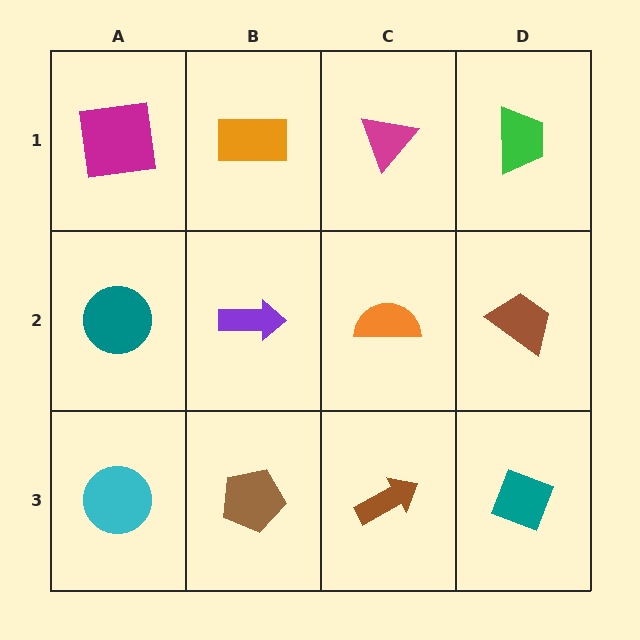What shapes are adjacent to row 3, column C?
An orange semicircle (row 2, column C), a brown pentagon (row 3, column B), a teal diamond (row 3, column D).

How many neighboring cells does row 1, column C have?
3.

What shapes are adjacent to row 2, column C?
A magenta triangle (row 1, column C), a brown arrow (row 3, column C), a purple arrow (row 2, column B), a brown trapezoid (row 2, column D).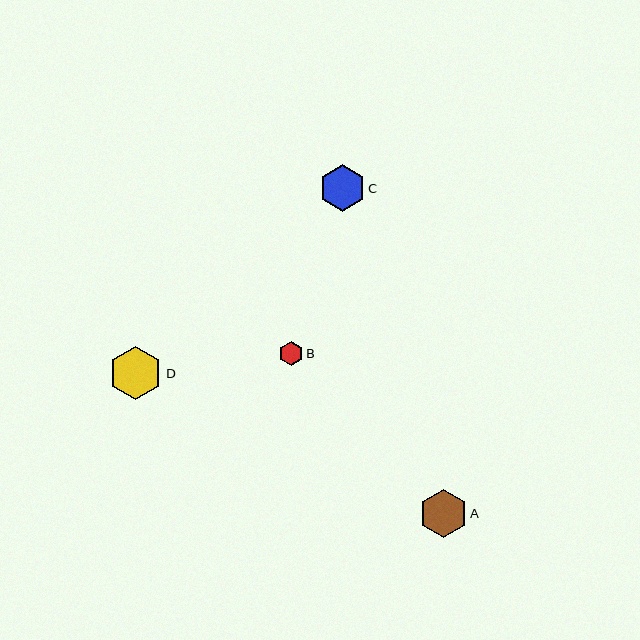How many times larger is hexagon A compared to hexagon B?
Hexagon A is approximately 2.0 times the size of hexagon B.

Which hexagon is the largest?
Hexagon D is the largest with a size of approximately 54 pixels.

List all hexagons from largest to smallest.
From largest to smallest: D, A, C, B.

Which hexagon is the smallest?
Hexagon B is the smallest with a size of approximately 24 pixels.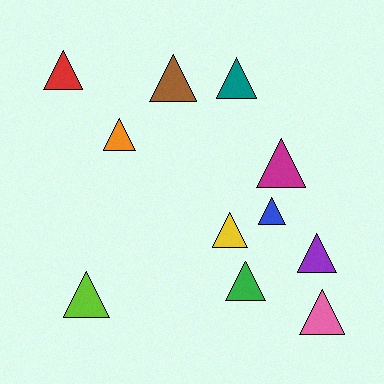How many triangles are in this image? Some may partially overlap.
There are 11 triangles.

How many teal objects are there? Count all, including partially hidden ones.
There is 1 teal object.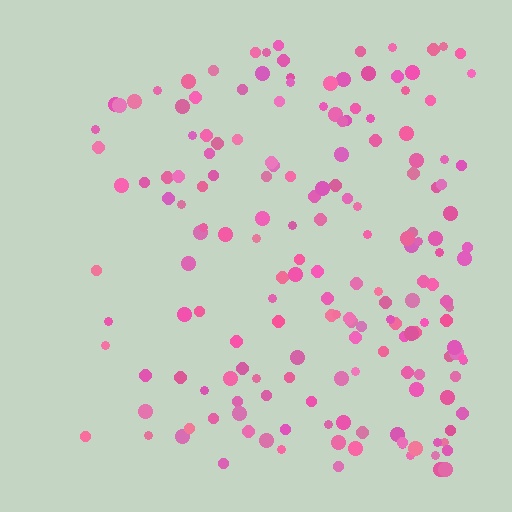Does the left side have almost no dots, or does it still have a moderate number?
Still a moderate number, just noticeably fewer than the right.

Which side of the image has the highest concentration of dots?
The right.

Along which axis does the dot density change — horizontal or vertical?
Horizontal.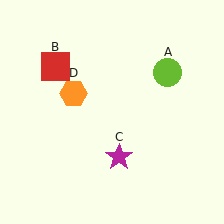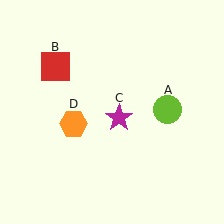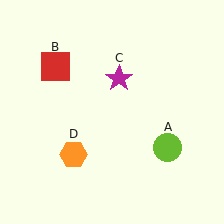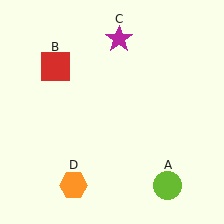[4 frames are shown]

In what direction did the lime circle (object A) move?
The lime circle (object A) moved down.